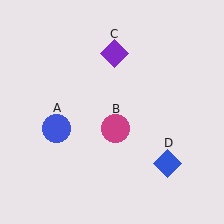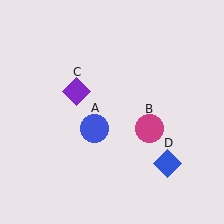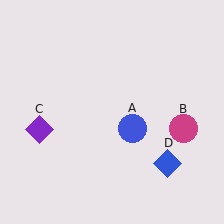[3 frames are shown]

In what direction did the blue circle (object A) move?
The blue circle (object A) moved right.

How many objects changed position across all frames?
3 objects changed position: blue circle (object A), magenta circle (object B), purple diamond (object C).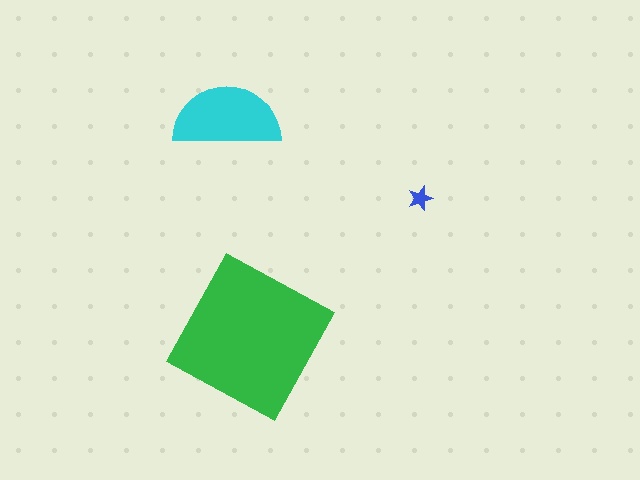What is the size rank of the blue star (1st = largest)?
3rd.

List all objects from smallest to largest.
The blue star, the cyan semicircle, the green square.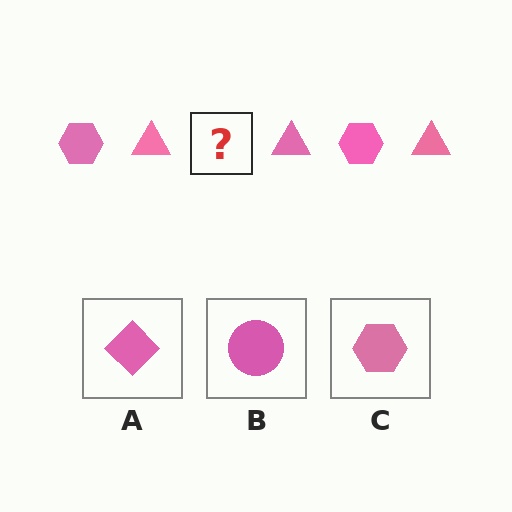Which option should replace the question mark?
Option C.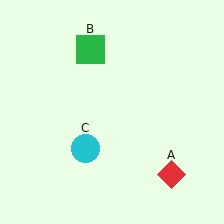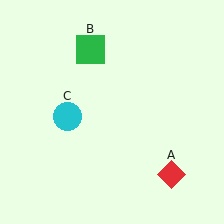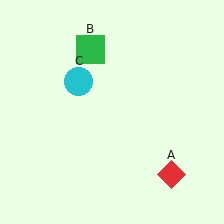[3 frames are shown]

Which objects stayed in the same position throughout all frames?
Red diamond (object A) and green square (object B) remained stationary.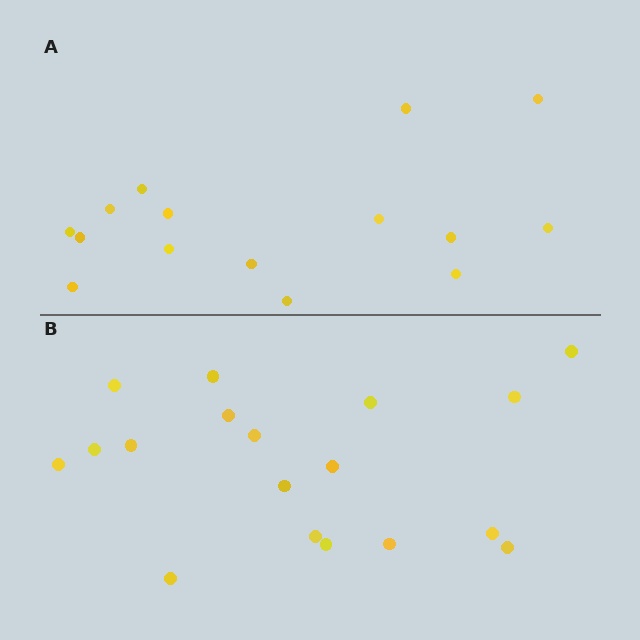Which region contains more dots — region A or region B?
Region B (the bottom region) has more dots.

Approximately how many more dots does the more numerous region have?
Region B has just a few more — roughly 2 or 3 more dots than region A.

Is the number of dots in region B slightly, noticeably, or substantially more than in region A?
Region B has only slightly more — the two regions are fairly close. The ratio is roughly 1.2 to 1.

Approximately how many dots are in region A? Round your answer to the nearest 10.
About 20 dots. (The exact count is 15, which rounds to 20.)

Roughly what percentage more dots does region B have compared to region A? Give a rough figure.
About 20% more.